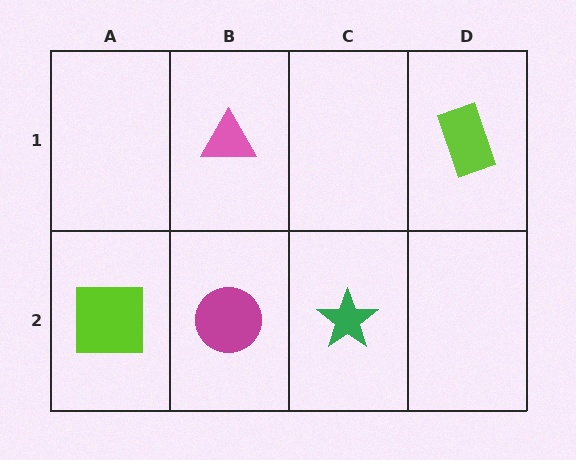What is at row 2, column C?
A green star.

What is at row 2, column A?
A lime square.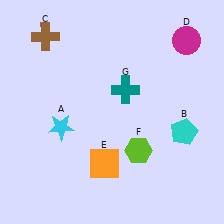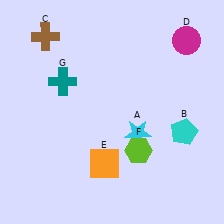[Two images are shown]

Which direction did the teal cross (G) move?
The teal cross (G) moved left.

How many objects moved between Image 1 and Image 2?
2 objects moved between the two images.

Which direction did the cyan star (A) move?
The cyan star (A) moved right.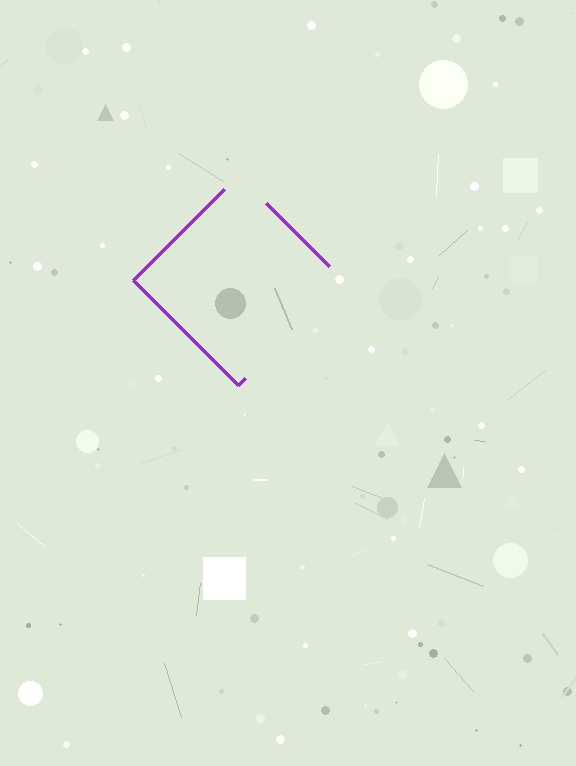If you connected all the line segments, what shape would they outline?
They would outline a diamond.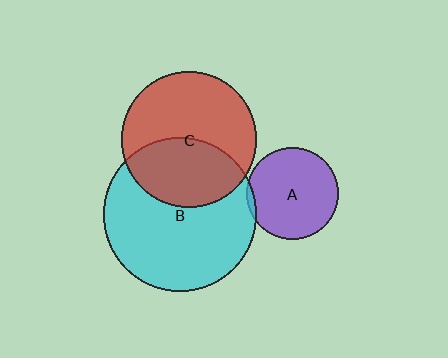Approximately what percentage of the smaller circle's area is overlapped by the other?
Approximately 5%.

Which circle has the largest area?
Circle B (cyan).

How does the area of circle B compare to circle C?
Approximately 1.3 times.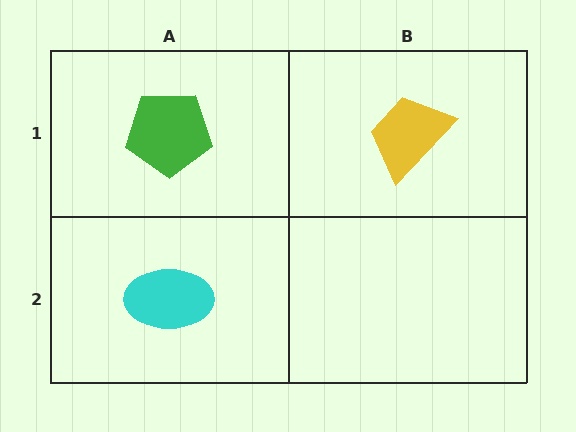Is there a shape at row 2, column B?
No, that cell is empty.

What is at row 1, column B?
A yellow trapezoid.